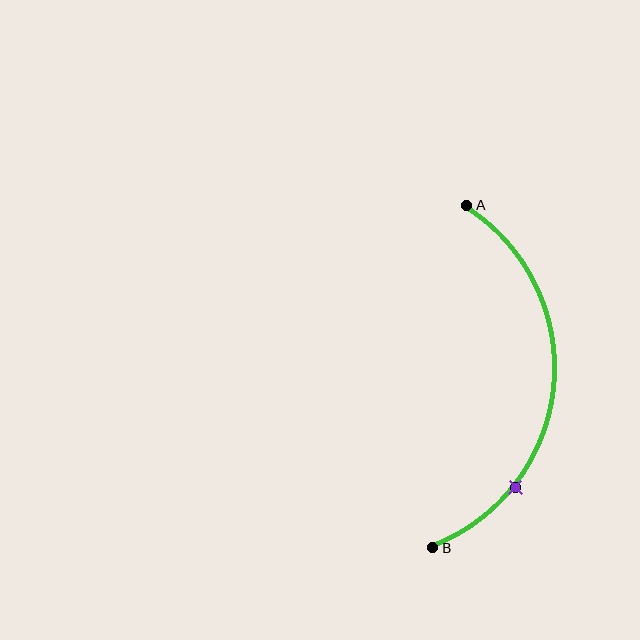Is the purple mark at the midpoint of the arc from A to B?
No. The purple mark lies on the arc but is closer to endpoint B. The arc midpoint would be at the point on the curve equidistant along the arc from both A and B.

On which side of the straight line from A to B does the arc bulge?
The arc bulges to the right of the straight line connecting A and B.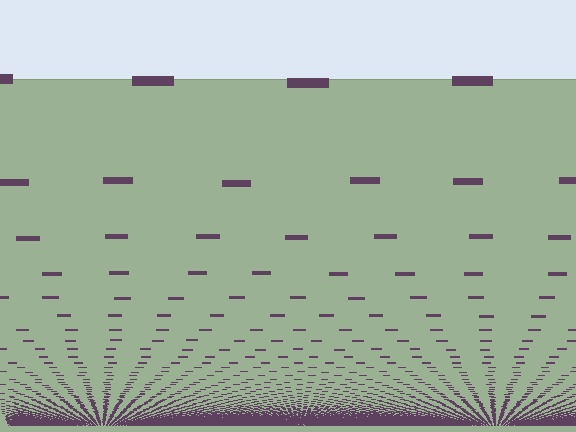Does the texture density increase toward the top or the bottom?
Density increases toward the bottom.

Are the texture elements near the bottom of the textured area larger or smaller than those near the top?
Smaller. The gradient is inverted — elements near the bottom are smaller and denser.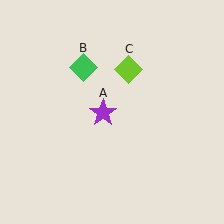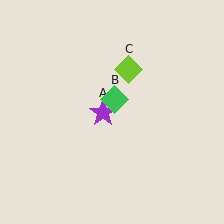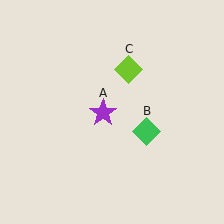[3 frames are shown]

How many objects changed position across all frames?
1 object changed position: green diamond (object B).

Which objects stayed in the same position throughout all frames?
Purple star (object A) and lime diamond (object C) remained stationary.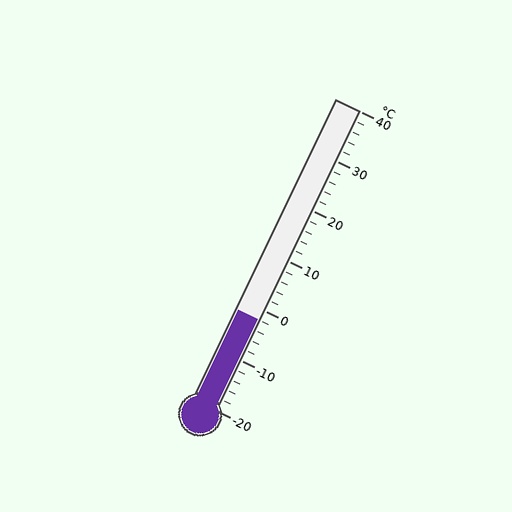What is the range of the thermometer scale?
The thermometer scale ranges from -20°C to 40°C.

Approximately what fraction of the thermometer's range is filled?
The thermometer is filled to approximately 30% of its range.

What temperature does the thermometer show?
The thermometer shows approximately -2°C.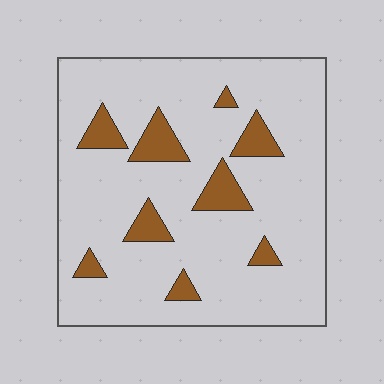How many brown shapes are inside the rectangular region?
9.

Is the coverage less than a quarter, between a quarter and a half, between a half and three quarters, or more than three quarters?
Less than a quarter.